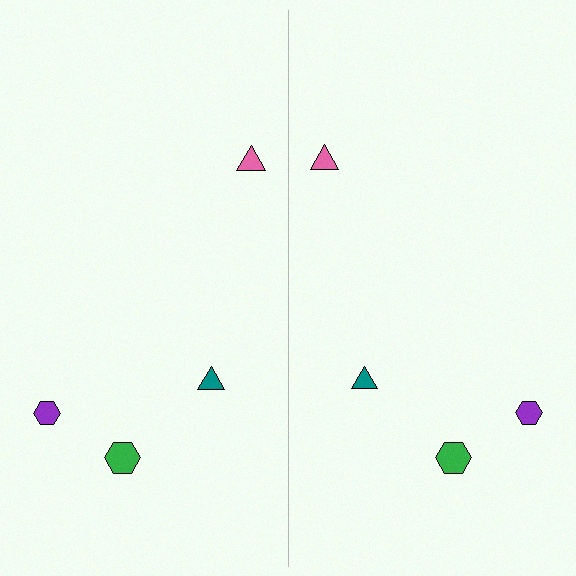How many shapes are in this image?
There are 8 shapes in this image.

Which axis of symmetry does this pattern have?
The pattern has a vertical axis of symmetry running through the center of the image.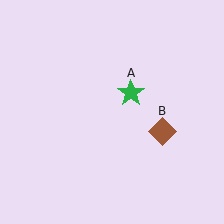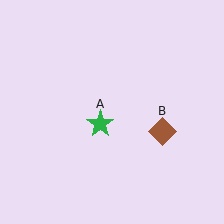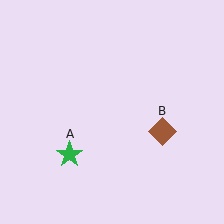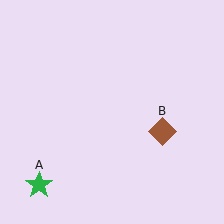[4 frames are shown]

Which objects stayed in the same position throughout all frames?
Brown diamond (object B) remained stationary.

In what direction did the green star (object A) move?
The green star (object A) moved down and to the left.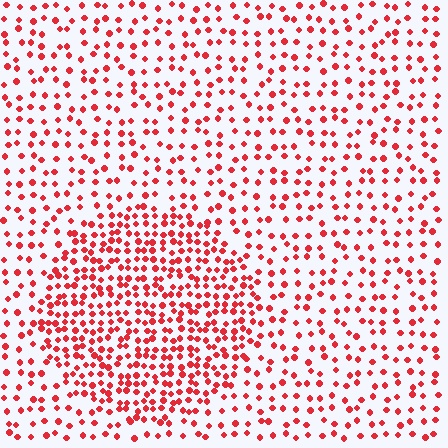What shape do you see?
I see a circle.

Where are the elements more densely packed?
The elements are more densely packed inside the circle boundary.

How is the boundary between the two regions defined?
The boundary is defined by a change in element density (approximately 2.1x ratio). All elements are the same color, size, and shape.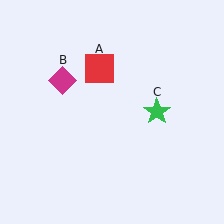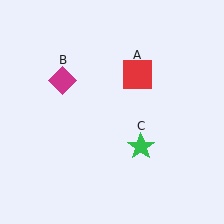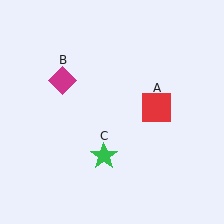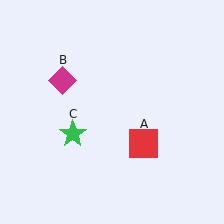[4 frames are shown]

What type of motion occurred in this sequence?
The red square (object A), green star (object C) rotated clockwise around the center of the scene.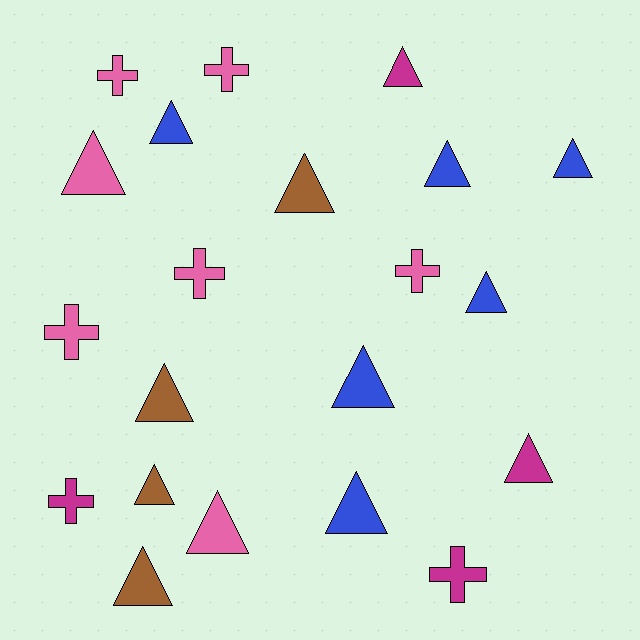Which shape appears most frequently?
Triangle, with 14 objects.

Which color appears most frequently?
Pink, with 7 objects.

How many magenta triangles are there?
There are 2 magenta triangles.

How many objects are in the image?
There are 21 objects.